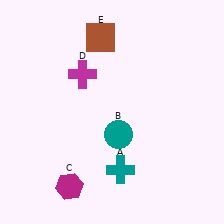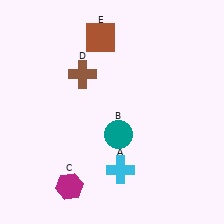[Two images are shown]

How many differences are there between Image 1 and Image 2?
There are 2 differences between the two images.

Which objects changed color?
A changed from teal to cyan. D changed from magenta to brown.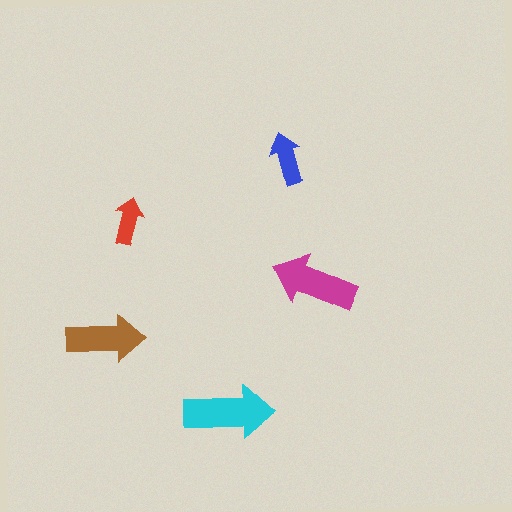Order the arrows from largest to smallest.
the cyan one, the magenta one, the brown one, the blue one, the red one.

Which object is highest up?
The blue arrow is topmost.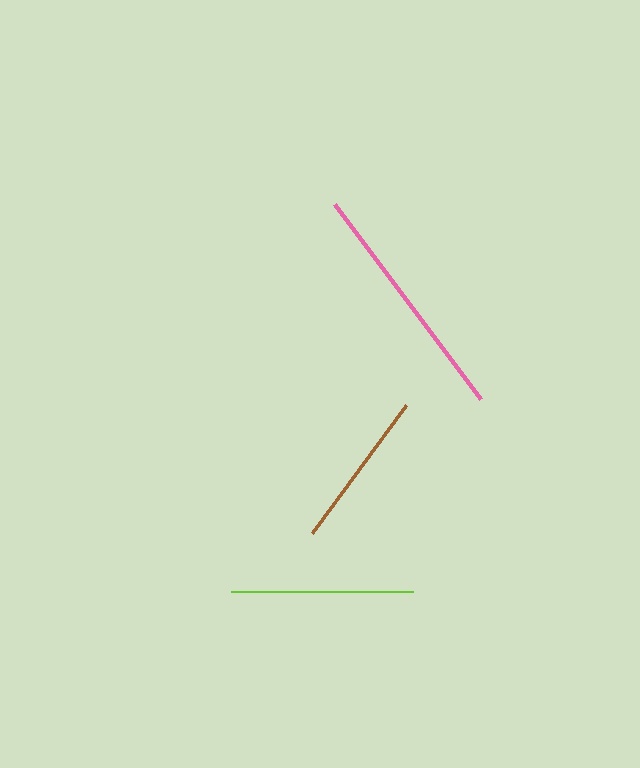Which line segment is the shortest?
The brown line is the shortest at approximately 159 pixels.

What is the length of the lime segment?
The lime segment is approximately 182 pixels long.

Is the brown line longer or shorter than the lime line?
The lime line is longer than the brown line.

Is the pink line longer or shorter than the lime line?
The pink line is longer than the lime line.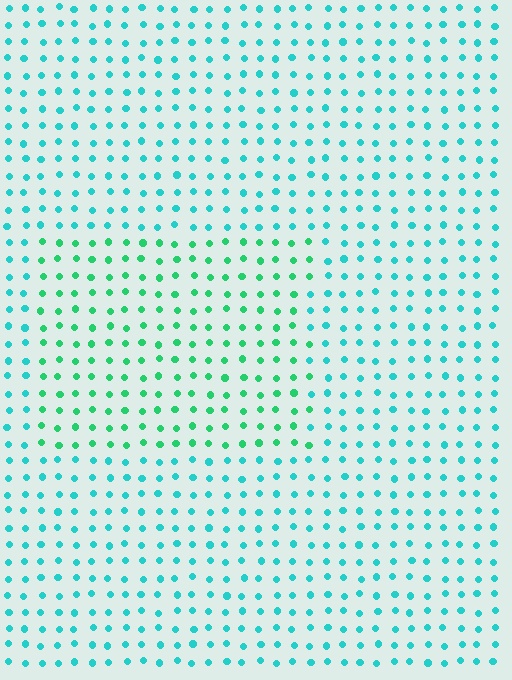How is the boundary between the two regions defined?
The boundary is defined purely by a slight shift in hue (about 32 degrees). Spacing, size, and orientation are identical on both sides.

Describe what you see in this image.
The image is filled with small cyan elements in a uniform arrangement. A rectangle-shaped region is visible where the elements are tinted to a slightly different hue, forming a subtle color boundary.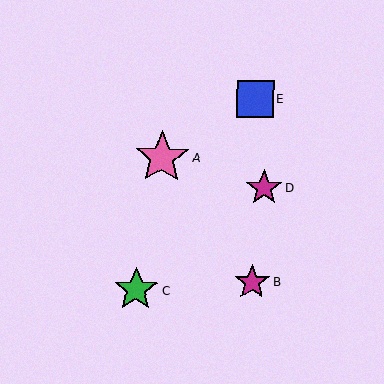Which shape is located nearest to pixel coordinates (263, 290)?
The magenta star (labeled B) at (252, 282) is nearest to that location.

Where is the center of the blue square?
The center of the blue square is at (255, 98).